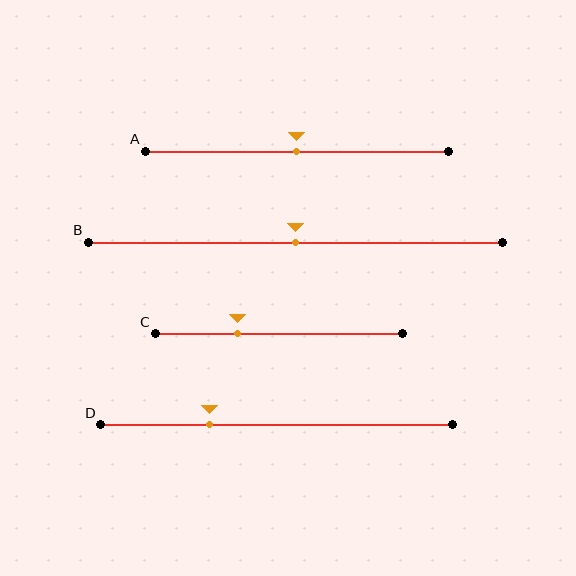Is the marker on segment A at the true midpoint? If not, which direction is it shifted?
Yes, the marker on segment A is at the true midpoint.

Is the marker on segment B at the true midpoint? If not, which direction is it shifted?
Yes, the marker on segment B is at the true midpoint.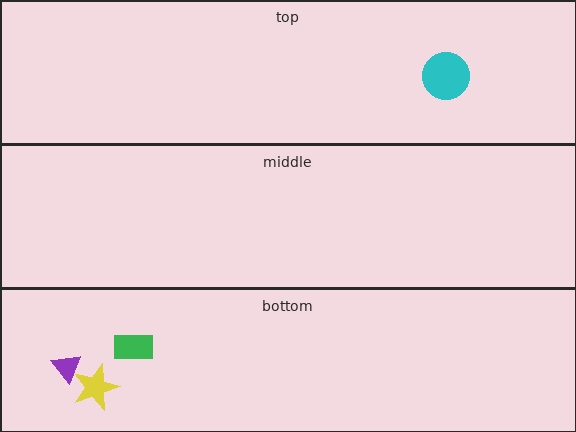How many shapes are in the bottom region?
3.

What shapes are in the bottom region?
The purple triangle, the yellow star, the green rectangle.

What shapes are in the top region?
The cyan circle.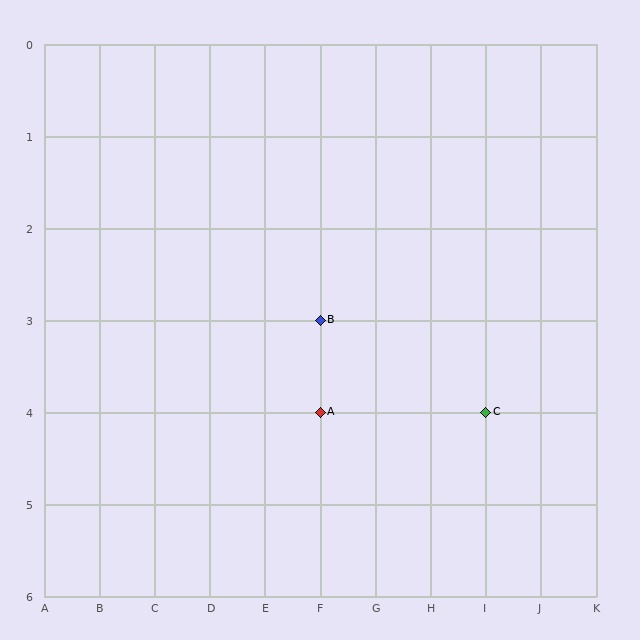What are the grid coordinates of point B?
Point B is at grid coordinates (F, 3).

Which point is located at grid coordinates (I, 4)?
Point C is at (I, 4).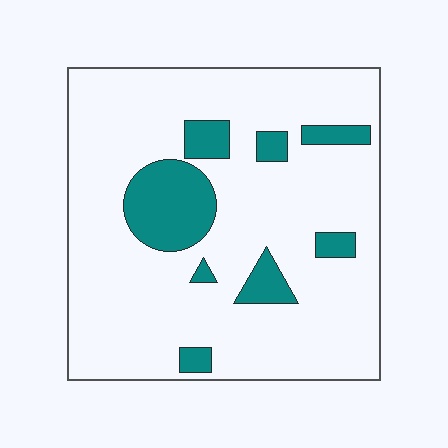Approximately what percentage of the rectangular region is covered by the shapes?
Approximately 15%.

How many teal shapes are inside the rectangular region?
8.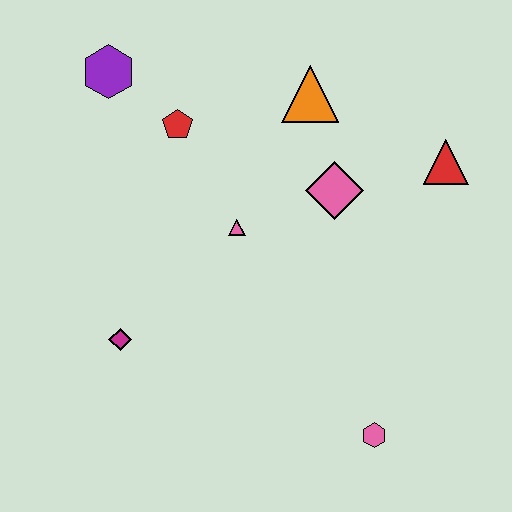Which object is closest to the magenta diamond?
The pink triangle is closest to the magenta diamond.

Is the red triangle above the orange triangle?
No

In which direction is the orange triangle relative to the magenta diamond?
The orange triangle is above the magenta diamond.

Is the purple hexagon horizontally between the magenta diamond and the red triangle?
No